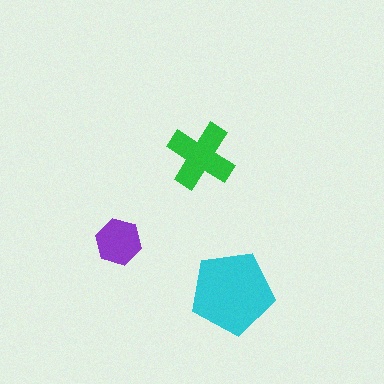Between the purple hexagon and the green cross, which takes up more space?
The green cross.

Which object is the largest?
The cyan pentagon.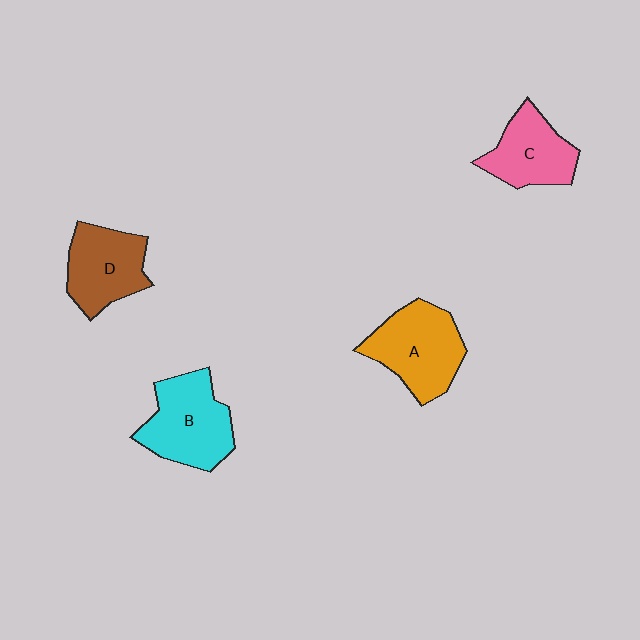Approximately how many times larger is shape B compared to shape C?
Approximately 1.3 times.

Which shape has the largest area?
Shape A (orange).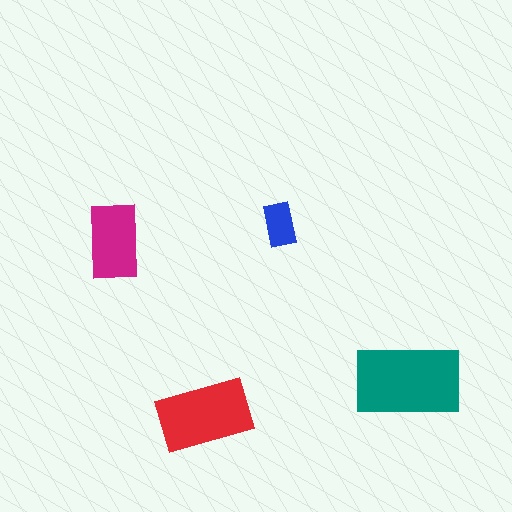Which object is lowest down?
The red rectangle is bottommost.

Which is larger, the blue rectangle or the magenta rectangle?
The magenta one.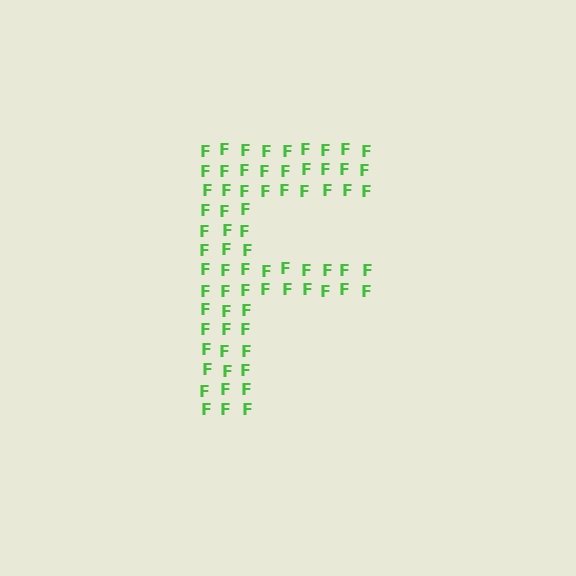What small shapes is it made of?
It is made of small letter F's.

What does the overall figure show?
The overall figure shows the letter F.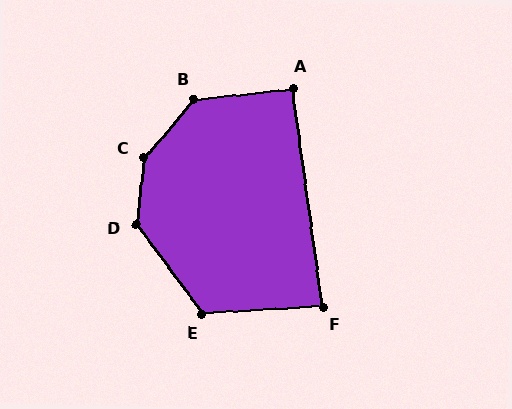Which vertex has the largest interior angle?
C, at approximately 145 degrees.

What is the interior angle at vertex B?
Approximately 137 degrees (obtuse).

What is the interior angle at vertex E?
Approximately 123 degrees (obtuse).